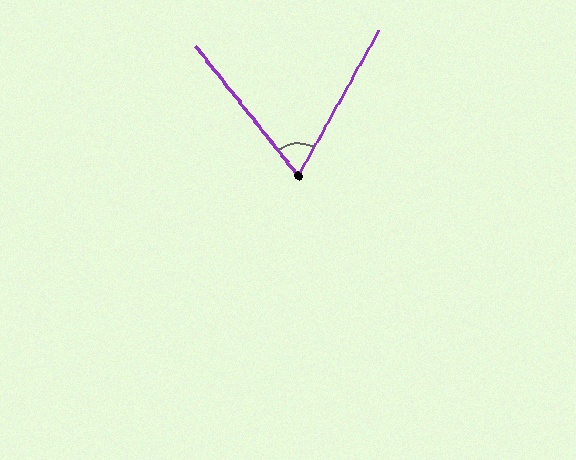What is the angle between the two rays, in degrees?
Approximately 67 degrees.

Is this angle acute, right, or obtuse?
It is acute.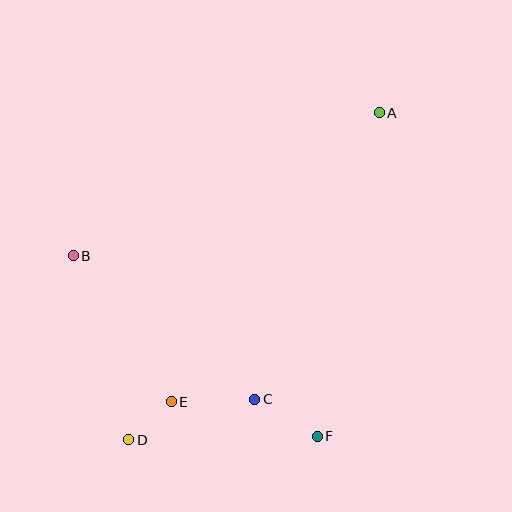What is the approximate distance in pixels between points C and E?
The distance between C and E is approximately 84 pixels.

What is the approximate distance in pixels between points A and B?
The distance between A and B is approximately 338 pixels.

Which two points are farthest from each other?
Points A and D are farthest from each other.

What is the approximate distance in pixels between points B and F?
The distance between B and F is approximately 304 pixels.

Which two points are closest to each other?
Points D and E are closest to each other.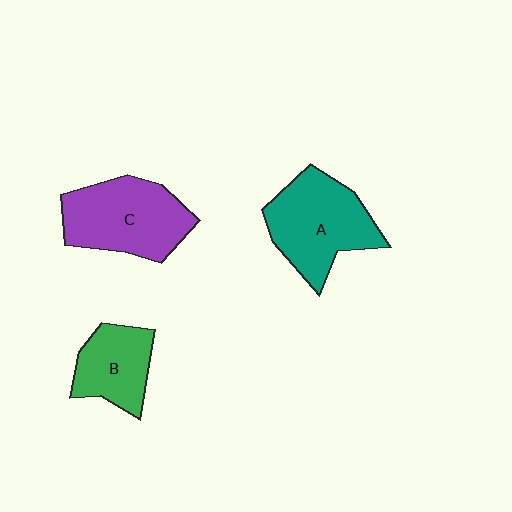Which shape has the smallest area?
Shape B (green).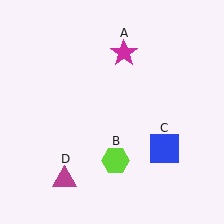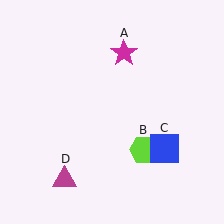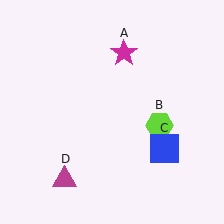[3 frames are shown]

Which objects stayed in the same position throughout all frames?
Magenta star (object A) and blue square (object C) and magenta triangle (object D) remained stationary.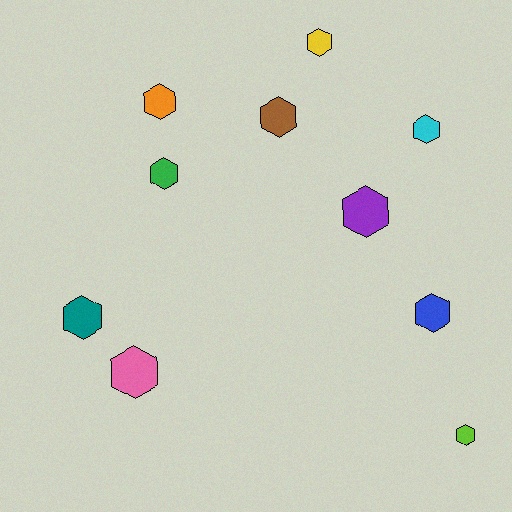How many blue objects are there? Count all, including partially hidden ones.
There is 1 blue object.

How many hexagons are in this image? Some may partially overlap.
There are 10 hexagons.